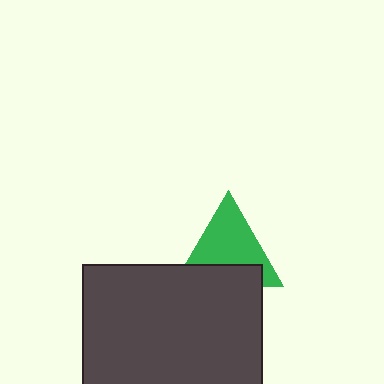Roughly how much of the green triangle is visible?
About half of it is visible (roughly 63%).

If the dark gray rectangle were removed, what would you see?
You would see the complete green triangle.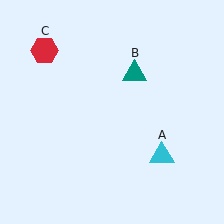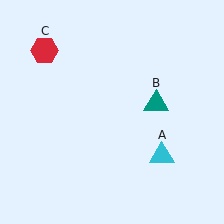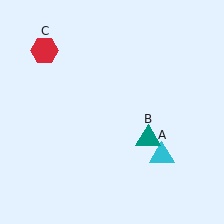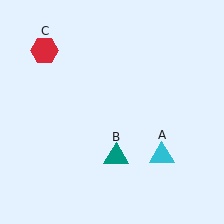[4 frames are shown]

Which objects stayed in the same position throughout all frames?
Cyan triangle (object A) and red hexagon (object C) remained stationary.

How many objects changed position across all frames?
1 object changed position: teal triangle (object B).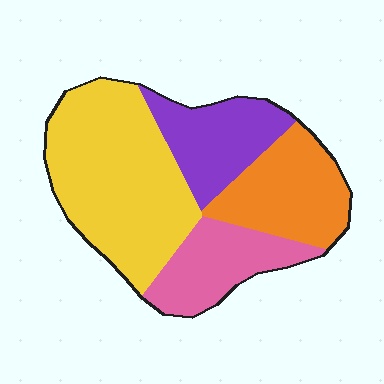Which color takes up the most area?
Yellow, at roughly 40%.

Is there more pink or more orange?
Orange.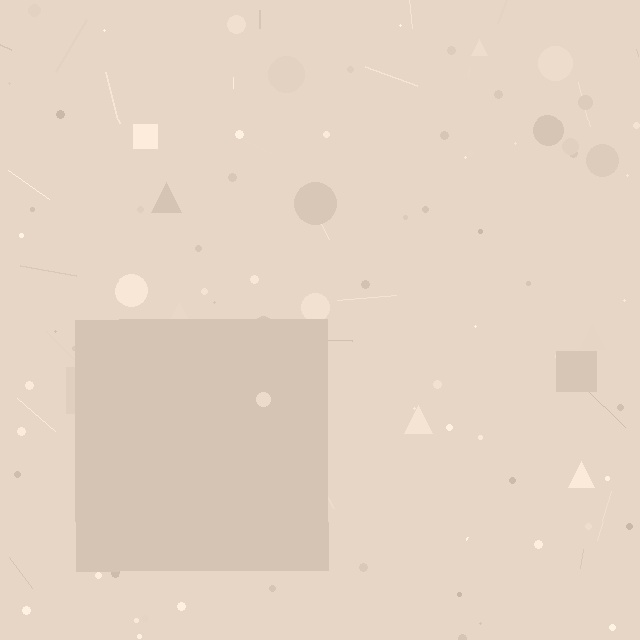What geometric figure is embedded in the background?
A square is embedded in the background.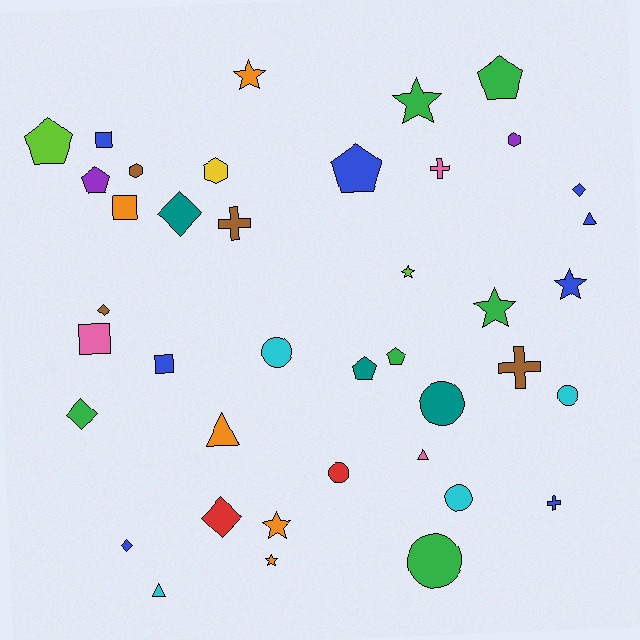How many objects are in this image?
There are 40 objects.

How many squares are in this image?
There are 4 squares.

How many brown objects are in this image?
There are 4 brown objects.